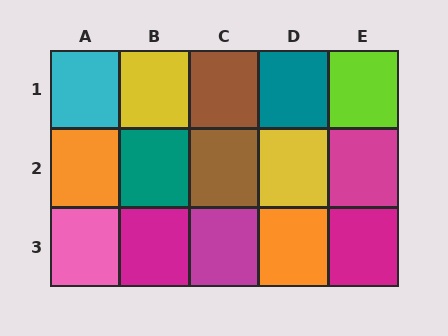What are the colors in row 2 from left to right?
Orange, teal, brown, yellow, magenta.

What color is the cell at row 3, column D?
Orange.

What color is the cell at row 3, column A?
Pink.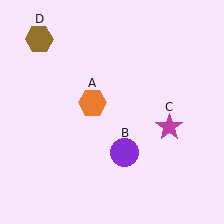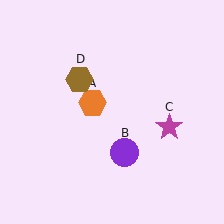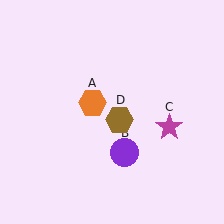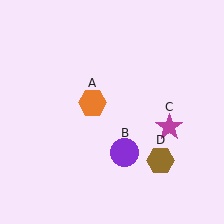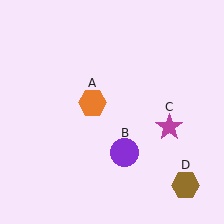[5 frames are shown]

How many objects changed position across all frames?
1 object changed position: brown hexagon (object D).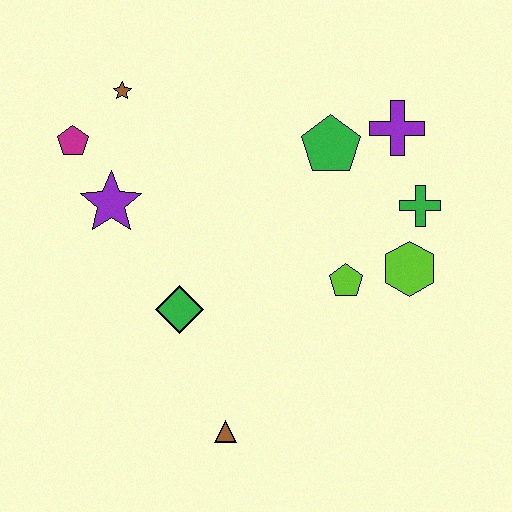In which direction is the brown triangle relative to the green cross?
The brown triangle is below the green cross.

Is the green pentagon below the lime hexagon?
No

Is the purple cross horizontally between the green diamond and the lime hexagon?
Yes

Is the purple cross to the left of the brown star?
No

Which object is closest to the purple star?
The magenta pentagon is closest to the purple star.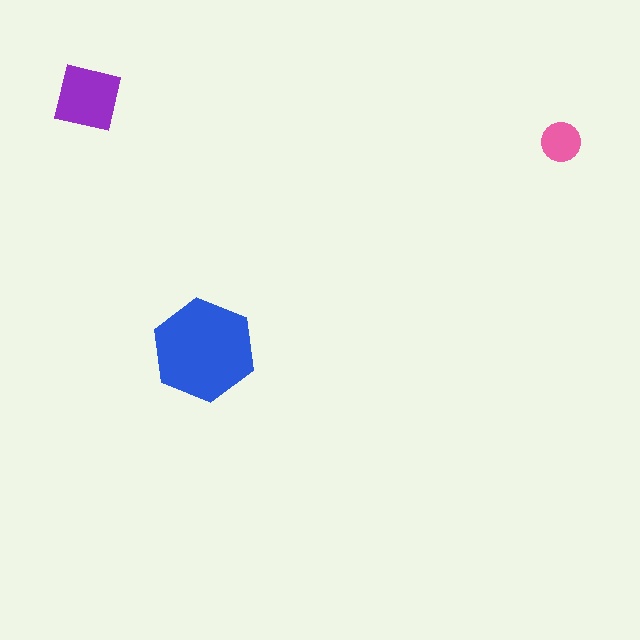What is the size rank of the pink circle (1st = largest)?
3rd.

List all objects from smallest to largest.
The pink circle, the purple square, the blue hexagon.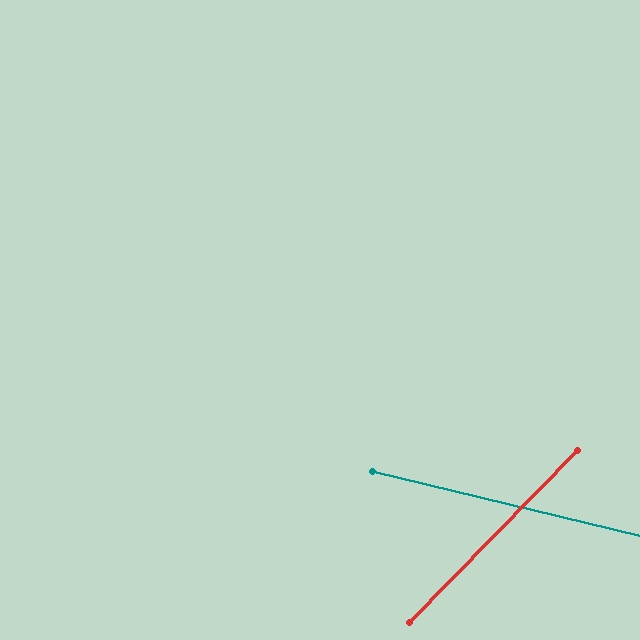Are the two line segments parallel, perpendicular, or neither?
Neither parallel nor perpendicular — they differ by about 59°.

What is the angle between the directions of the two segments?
Approximately 59 degrees.